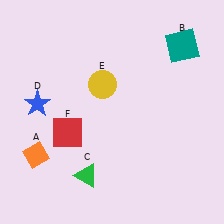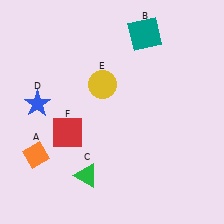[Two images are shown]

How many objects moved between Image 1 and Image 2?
1 object moved between the two images.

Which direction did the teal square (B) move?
The teal square (B) moved left.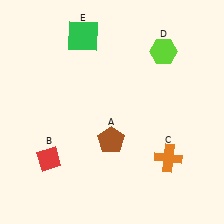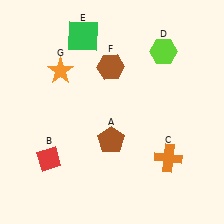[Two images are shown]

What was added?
A brown hexagon (F), an orange star (G) were added in Image 2.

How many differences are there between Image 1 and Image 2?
There are 2 differences between the two images.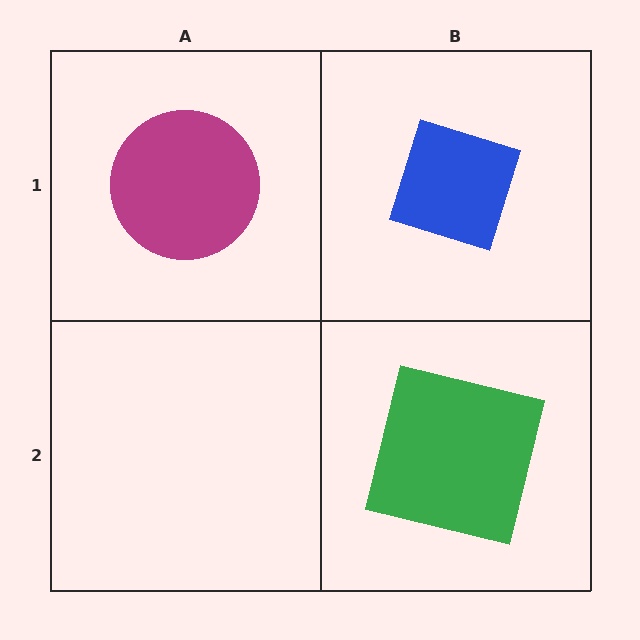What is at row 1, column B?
A blue diamond.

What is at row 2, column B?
A green square.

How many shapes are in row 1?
2 shapes.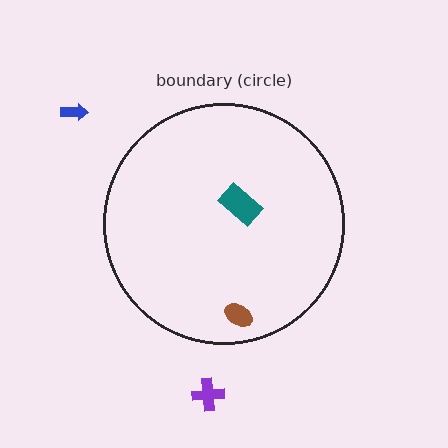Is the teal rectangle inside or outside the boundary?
Inside.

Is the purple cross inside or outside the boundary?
Outside.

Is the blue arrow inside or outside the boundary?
Outside.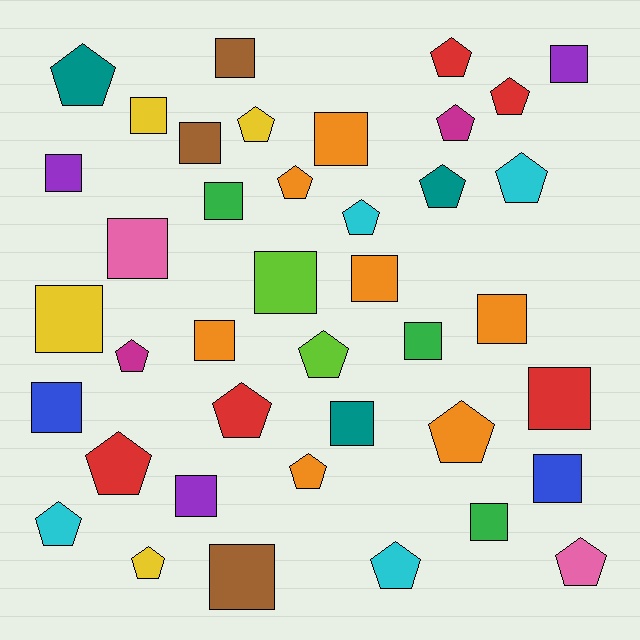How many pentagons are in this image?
There are 19 pentagons.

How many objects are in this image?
There are 40 objects.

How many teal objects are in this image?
There are 3 teal objects.